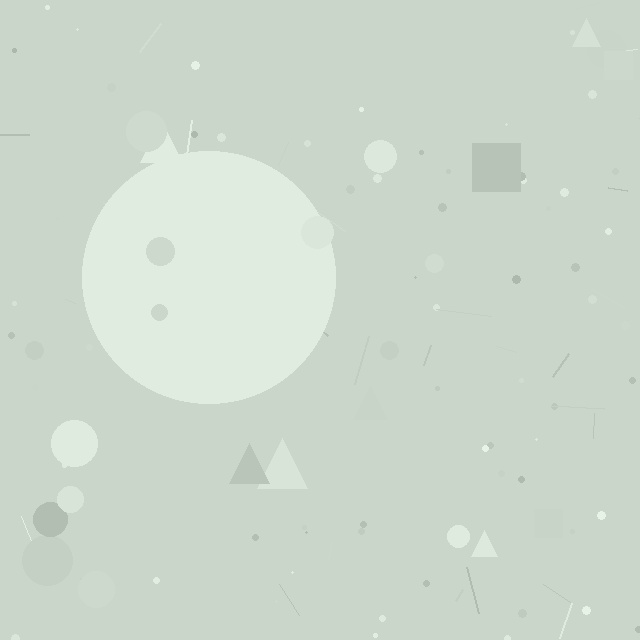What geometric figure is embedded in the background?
A circle is embedded in the background.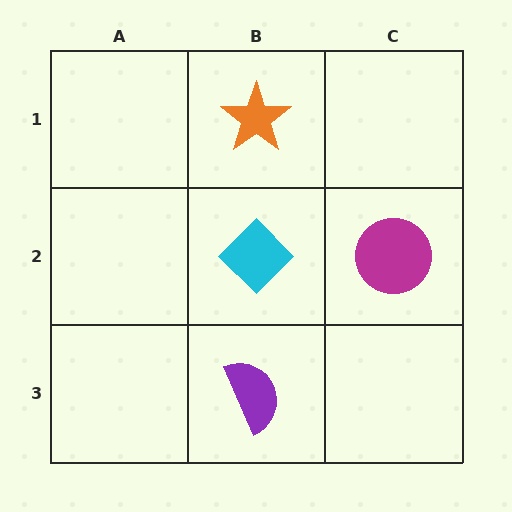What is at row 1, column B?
An orange star.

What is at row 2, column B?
A cyan diamond.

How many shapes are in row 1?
1 shape.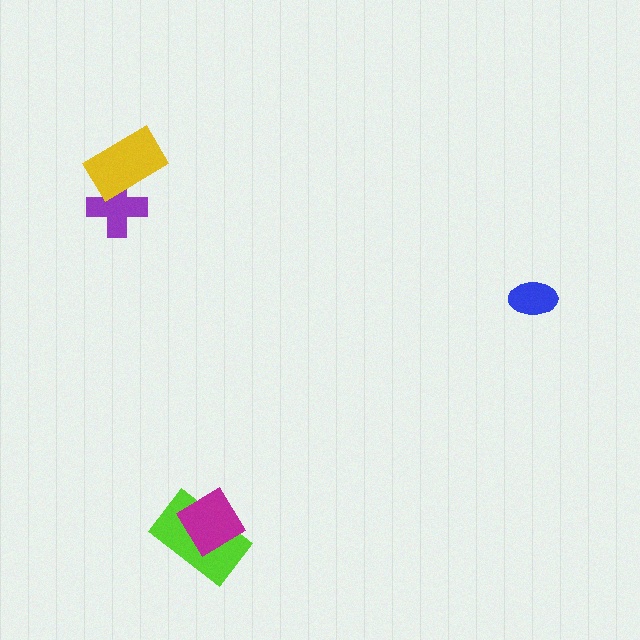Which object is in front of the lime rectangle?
The magenta diamond is in front of the lime rectangle.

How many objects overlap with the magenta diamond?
1 object overlaps with the magenta diamond.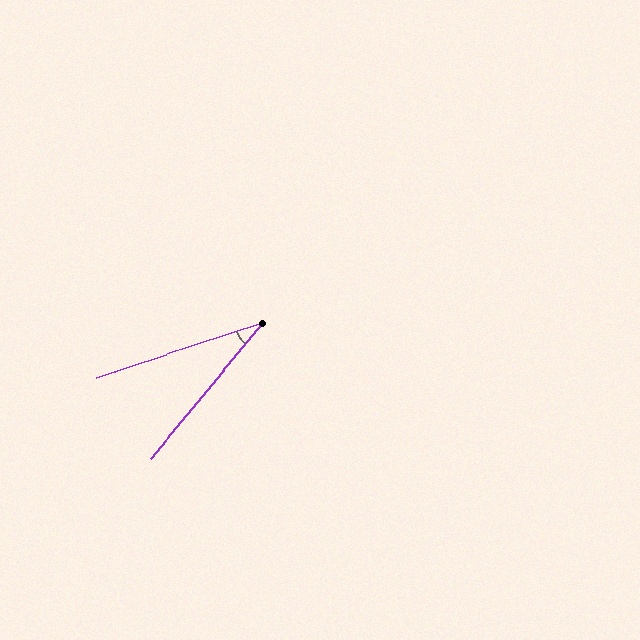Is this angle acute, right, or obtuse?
It is acute.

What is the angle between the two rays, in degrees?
Approximately 32 degrees.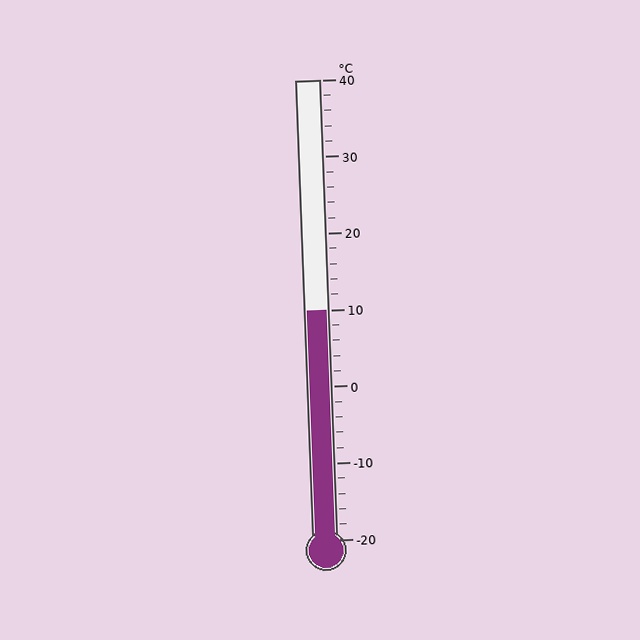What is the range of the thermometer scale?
The thermometer scale ranges from -20°C to 40°C.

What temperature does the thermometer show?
The thermometer shows approximately 10°C.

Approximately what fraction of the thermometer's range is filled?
The thermometer is filled to approximately 50% of its range.